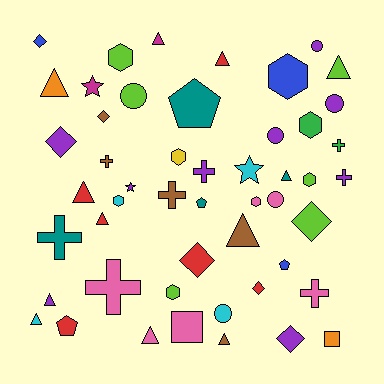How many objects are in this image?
There are 50 objects.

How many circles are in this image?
There are 6 circles.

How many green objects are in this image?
There are 2 green objects.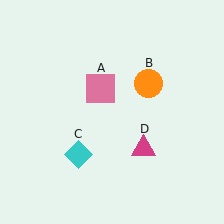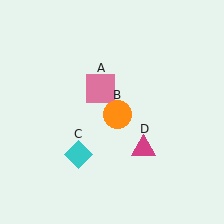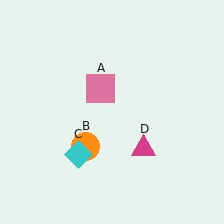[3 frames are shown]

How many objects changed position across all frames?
1 object changed position: orange circle (object B).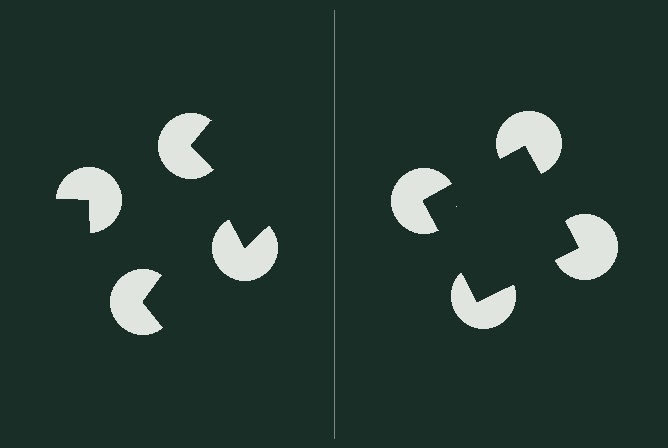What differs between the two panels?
The pac-man discs are positioned identically on both sides; only the wedge orientations differ. On the right they align to a square; on the left they are misaligned.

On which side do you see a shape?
An illusory square appears on the right side. On the left side the wedge cuts are rotated, so no coherent shape forms.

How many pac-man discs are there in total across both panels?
8 — 4 on each side.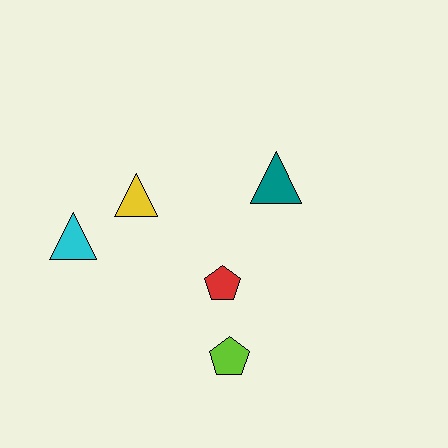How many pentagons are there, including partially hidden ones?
There are 2 pentagons.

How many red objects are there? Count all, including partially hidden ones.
There is 1 red object.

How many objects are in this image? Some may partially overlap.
There are 5 objects.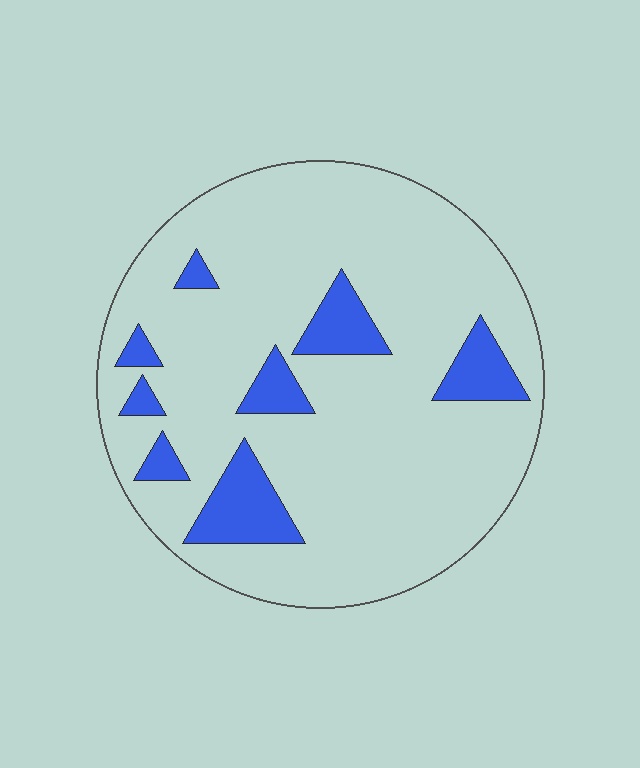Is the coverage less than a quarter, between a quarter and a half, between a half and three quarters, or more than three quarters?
Less than a quarter.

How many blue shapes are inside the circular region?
8.